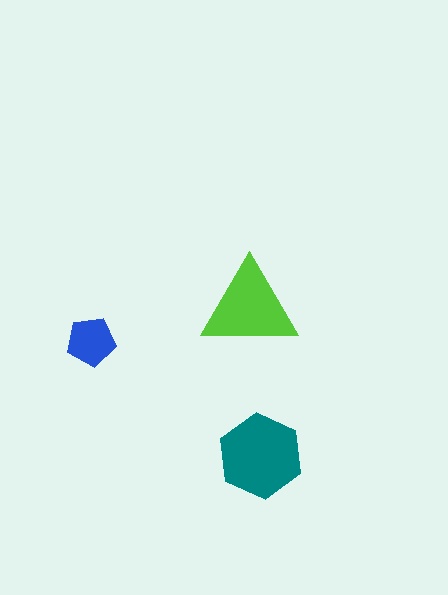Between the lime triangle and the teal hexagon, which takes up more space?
The teal hexagon.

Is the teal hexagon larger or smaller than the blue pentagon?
Larger.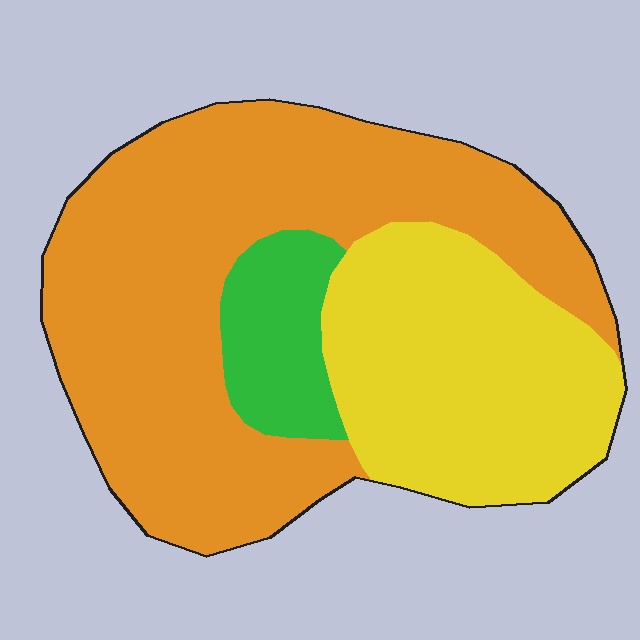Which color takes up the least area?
Green, at roughly 10%.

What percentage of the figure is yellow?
Yellow covers 32% of the figure.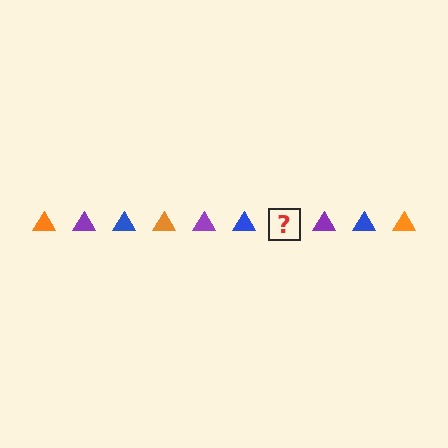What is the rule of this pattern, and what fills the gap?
The rule is that the pattern cycles through orange, purple, blue triangles. The gap should be filled with an orange triangle.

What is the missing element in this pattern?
The missing element is an orange triangle.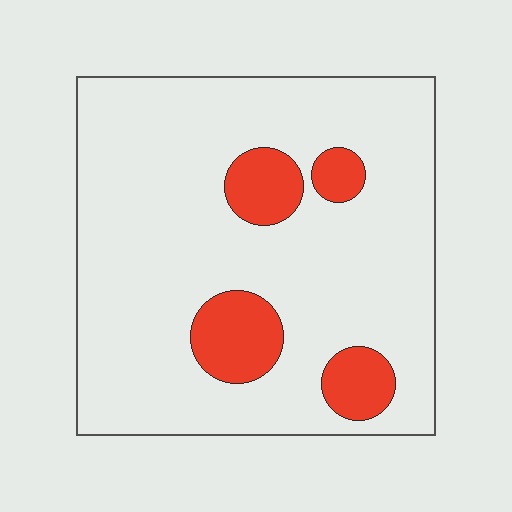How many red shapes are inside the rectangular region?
4.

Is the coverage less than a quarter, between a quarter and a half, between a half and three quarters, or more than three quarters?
Less than a quarter.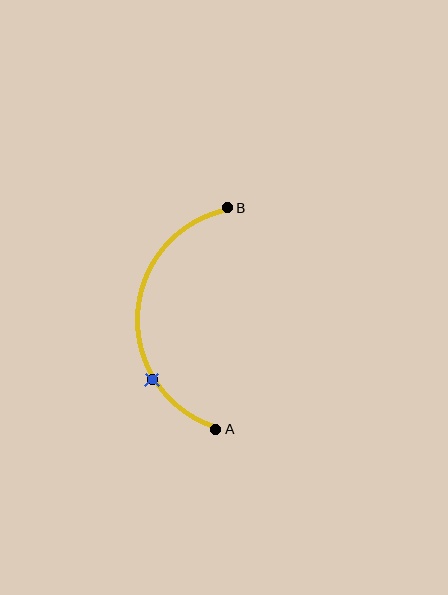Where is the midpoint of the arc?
The arc midpoint is the point on the curve farthest from the straight line joining A and B. It sits to the left of that line.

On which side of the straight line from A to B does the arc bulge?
The arc bulges to the left of the straight line connecting A and B.